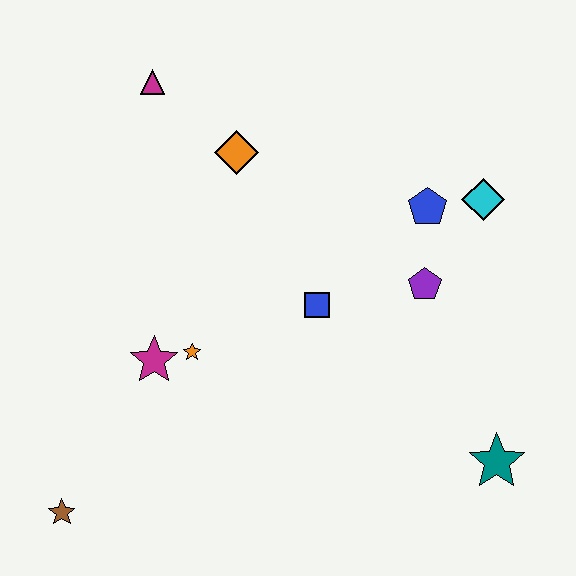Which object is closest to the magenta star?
The orange star is closest to the magenta star.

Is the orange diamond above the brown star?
Yes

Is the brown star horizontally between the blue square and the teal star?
No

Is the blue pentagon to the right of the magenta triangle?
Yes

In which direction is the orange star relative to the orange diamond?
The orange star is below the orange diamond.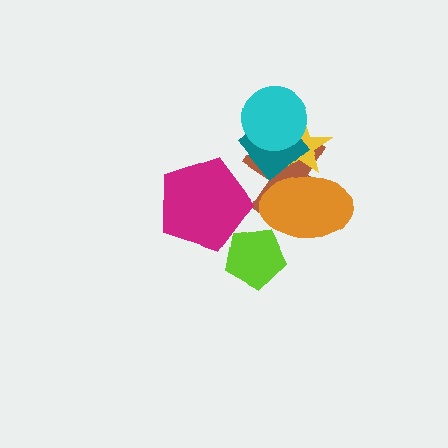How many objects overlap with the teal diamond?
4 objects overlap with the teal diamond.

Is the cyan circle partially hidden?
No, no other shape covers it.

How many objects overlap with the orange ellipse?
3 objects overlap with the orange ellipse.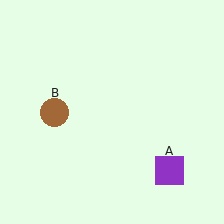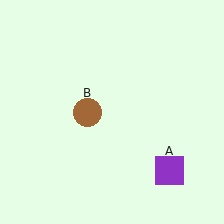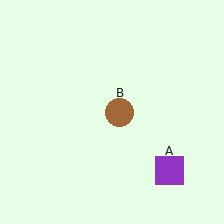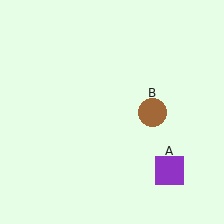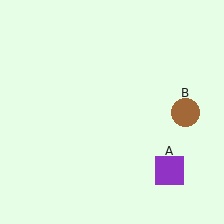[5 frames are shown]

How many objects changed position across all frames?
1 object changed position: brown circle (object B).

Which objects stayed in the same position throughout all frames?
Purple square (object A) remained stationary.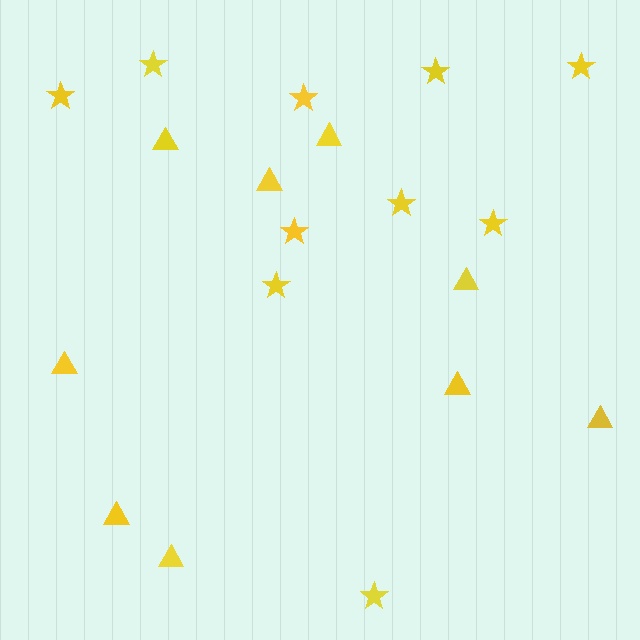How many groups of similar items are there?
There are 2 groups: one group of triangles (9) and one group of stars (10).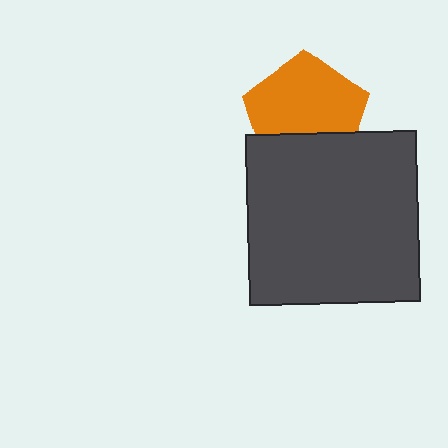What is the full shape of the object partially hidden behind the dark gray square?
The partially hidden object is an orange pentagon.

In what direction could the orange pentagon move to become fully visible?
The orange pentagon could move up. That would shift it out from behind the dark gray square entirely.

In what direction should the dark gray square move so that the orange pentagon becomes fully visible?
The dark gray square should move down. That is the shortest direction to clear the overlap and leave the orange pentagon fully visible.